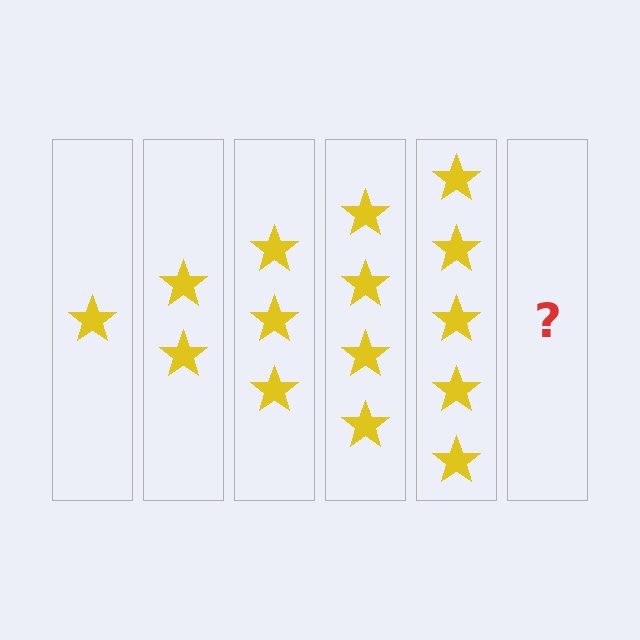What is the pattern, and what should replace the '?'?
The pattern is that each step adds one more star. The '?' should be 6 stars.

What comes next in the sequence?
The next element should be 6 stars.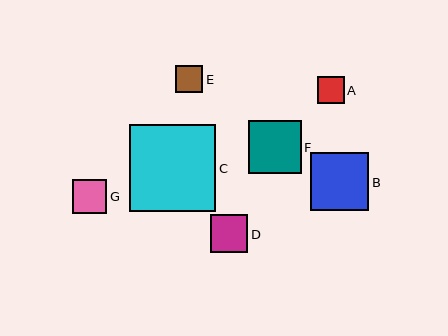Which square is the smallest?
Square A is the smallest with a size of approximately 27 pixels.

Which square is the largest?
Square C is the largest with a size of approximately 86 pixels.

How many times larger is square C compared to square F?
Square C is approximately 1.6 times the size of square F.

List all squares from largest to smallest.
From largest to smallest: C, B, F, D, G, E, A.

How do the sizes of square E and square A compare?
Square E and square A are approximately the same size.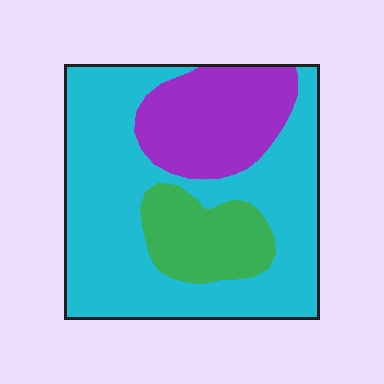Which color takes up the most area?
Cyan, at roughly 60%.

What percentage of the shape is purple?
Purple takes up about one fifth (1/5) of the shape.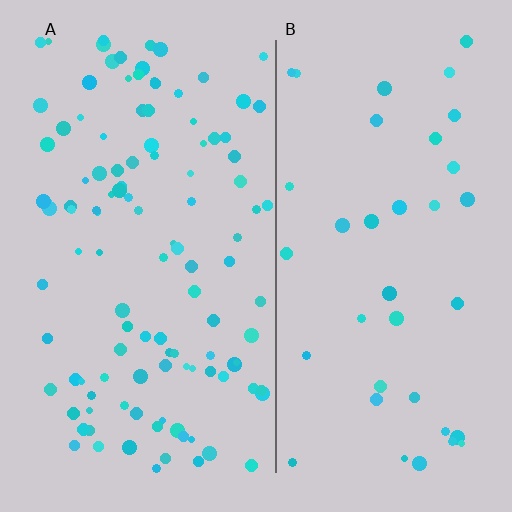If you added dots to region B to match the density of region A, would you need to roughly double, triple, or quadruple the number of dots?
Approximately triple.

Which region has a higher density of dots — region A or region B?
A (the left).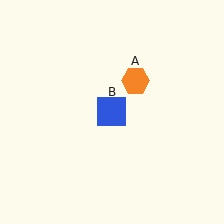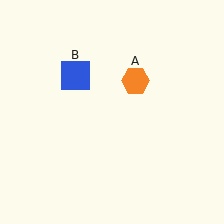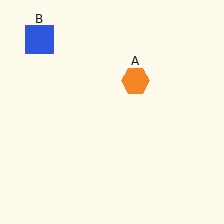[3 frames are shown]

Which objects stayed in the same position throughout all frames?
Orange hexagon (object A) remained stationary.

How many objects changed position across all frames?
1 object changed position: blue square (object B).